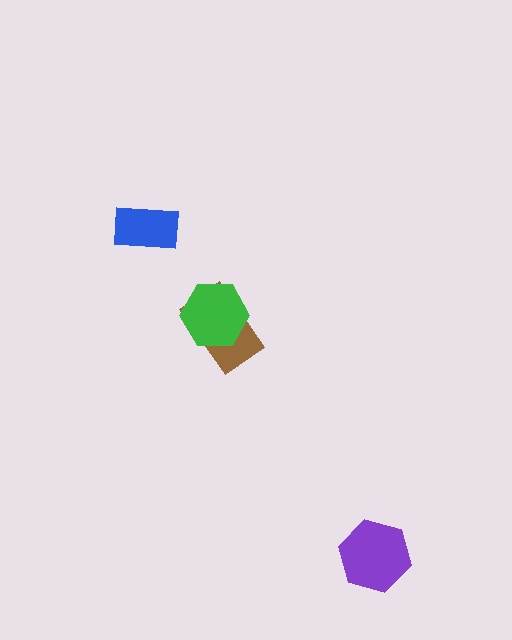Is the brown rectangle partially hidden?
Yes, it is partially covered by another shape.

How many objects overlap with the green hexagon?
1 object overlaps with the green hexagon.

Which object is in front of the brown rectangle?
The green hexagon is in front of the brown rectangle.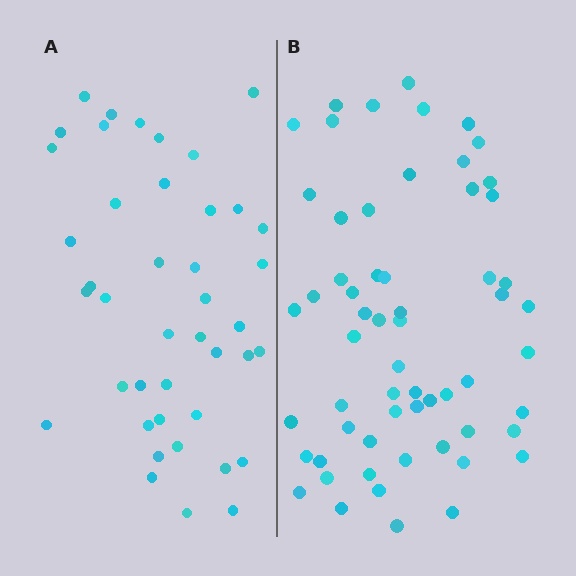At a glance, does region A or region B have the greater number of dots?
Region B (the right region) has more dots.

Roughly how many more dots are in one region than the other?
Region B has approximately 20 more dots than region A.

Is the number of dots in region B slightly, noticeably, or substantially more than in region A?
Region B has noticeably more, but not dramatically so. The ratio is roughly 1.4 to 1.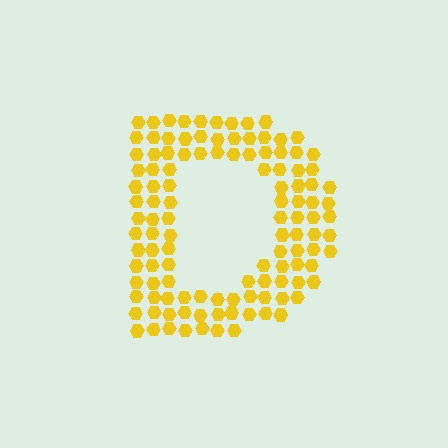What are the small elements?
The small elements are hexagons.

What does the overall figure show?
The overall figure shows the letter D.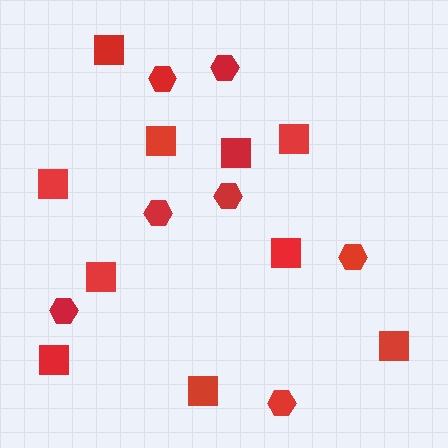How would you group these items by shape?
There are 2 groups: one group of hexagons (7) and one group of squares (10).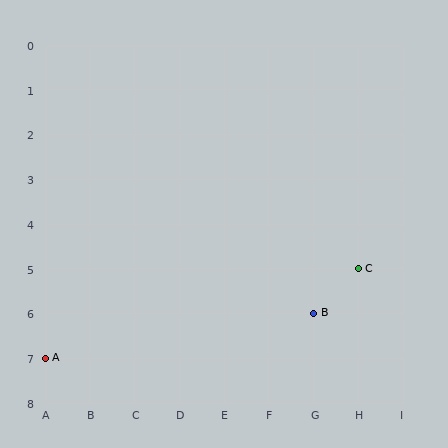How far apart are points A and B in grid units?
Points A and B are 6 columns and 1 row apart (about 6.1 grid units diagonally).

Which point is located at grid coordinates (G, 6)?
Point B is at (G, 6).